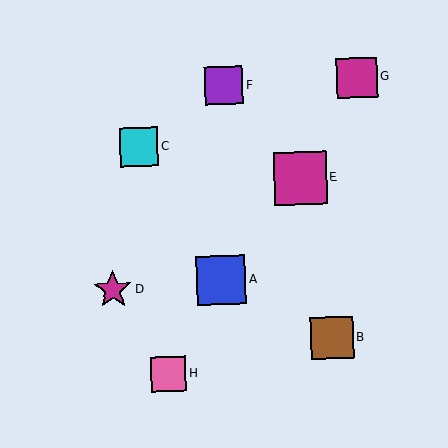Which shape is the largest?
The magenta square (labeled E) is the largest.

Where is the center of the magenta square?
The center of the magenta square is at (300, 178).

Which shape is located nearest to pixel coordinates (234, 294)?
The blue square (labeled A) at (221, 281) is nearest to that location.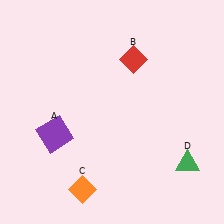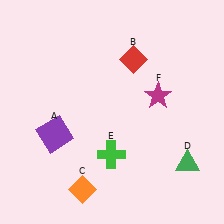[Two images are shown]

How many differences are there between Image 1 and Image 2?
There are 2 differences between the two images.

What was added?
A green cross (E), a magenta star (F) were added in Image 2.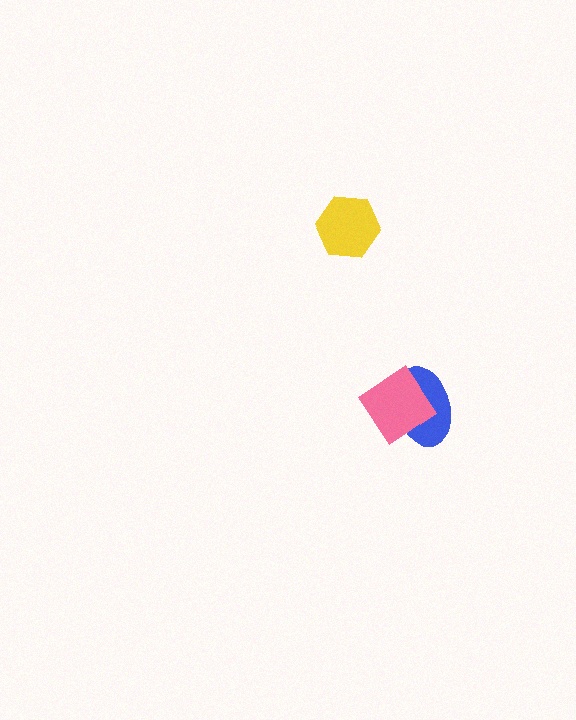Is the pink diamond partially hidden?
No, no other shape covers it.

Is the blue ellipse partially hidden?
Yes, it is partially covered by another shape.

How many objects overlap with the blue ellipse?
1 object overlaps with the blue ellipse.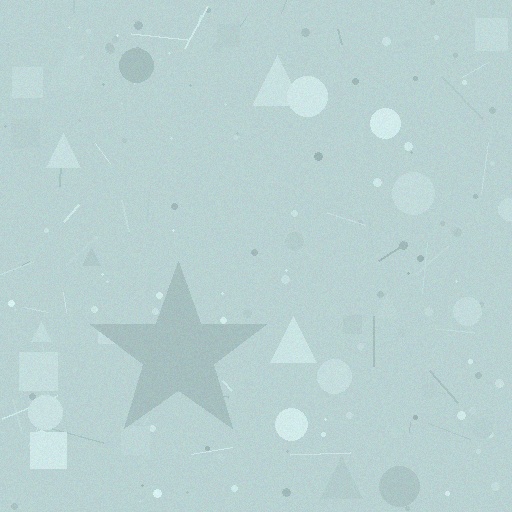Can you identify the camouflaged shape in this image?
The camouflaged shape is a star.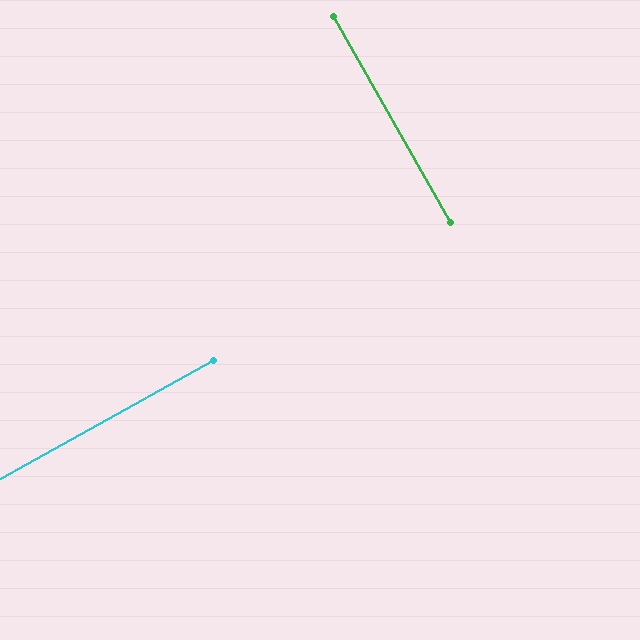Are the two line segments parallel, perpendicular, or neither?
Perpendicular — they meet at approximately 90°.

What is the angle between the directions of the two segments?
Approximately 90 degrees.